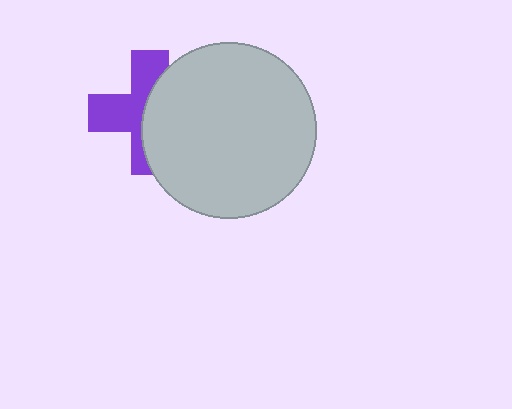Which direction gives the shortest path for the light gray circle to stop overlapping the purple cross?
Moving right gives the shortest separation.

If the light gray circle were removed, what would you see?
You would see the complete purple cross.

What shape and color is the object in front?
The object in front is a light gray circle.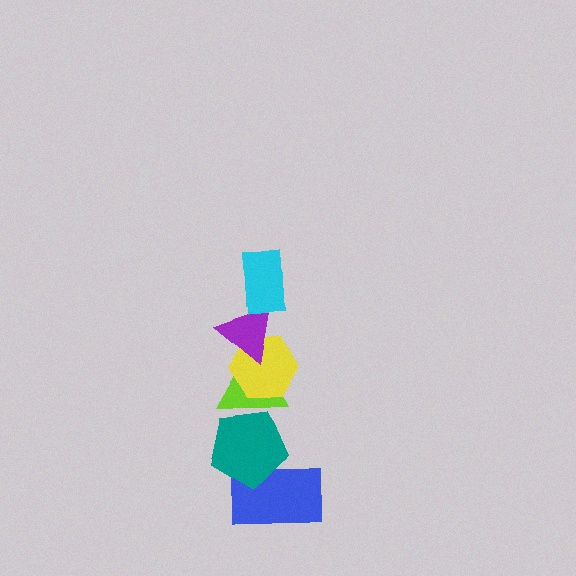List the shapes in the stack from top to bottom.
From top to bottom: the cyan rectangle, the purple triangle, the yellow hexagon, the lime triangle, the teal pentagon, the blue rectangle.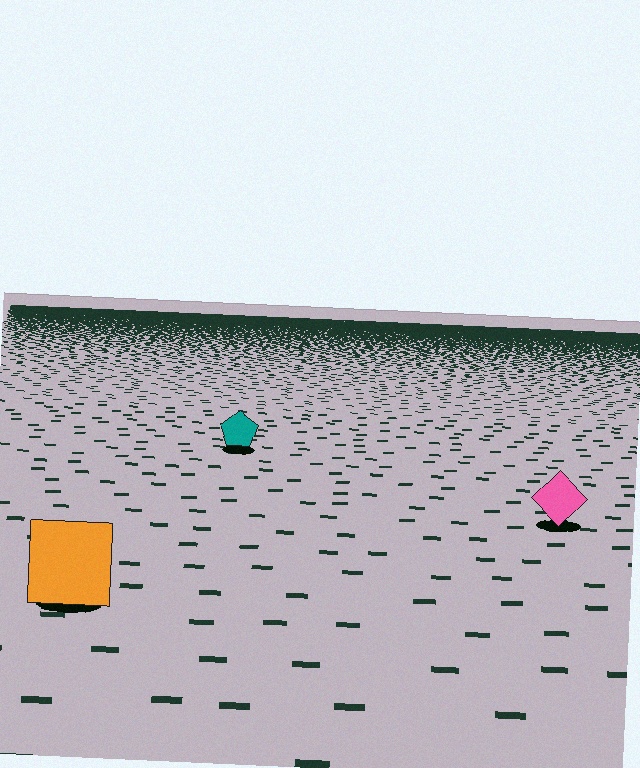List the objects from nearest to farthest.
From nearest to farthest: the orange square, the pink diamond, the teal pentagon.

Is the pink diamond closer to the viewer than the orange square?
No. The orange square is closer — you can tell from the texture gradient: the ground texture is coarser near it.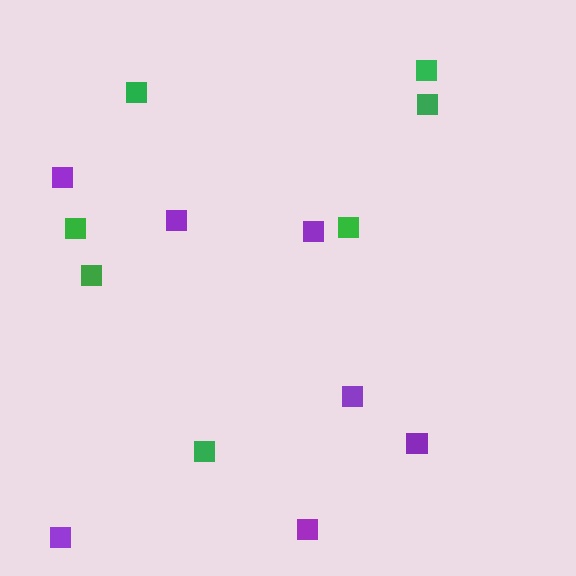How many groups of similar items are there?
There are 2 groups: one group of purple squares (7) and one group of green squares (7).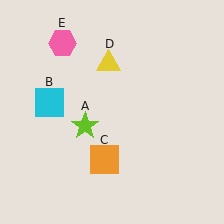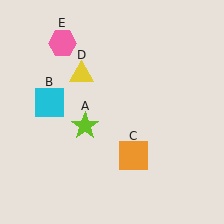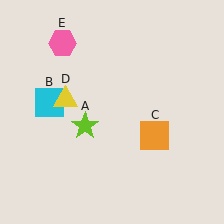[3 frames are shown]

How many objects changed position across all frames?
2 objects changed position: orange square (object C), yellow triangle (object D).